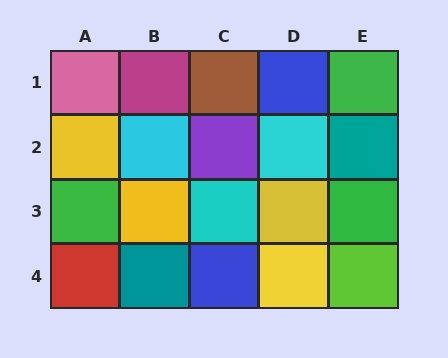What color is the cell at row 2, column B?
Cyan.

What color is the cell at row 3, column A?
Green.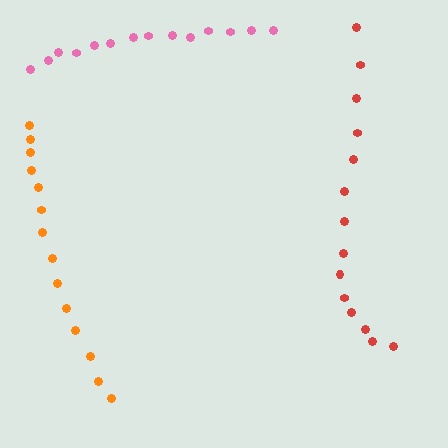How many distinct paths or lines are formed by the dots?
There are 3 distinct paths.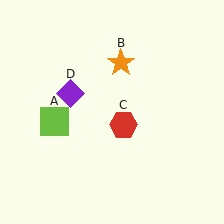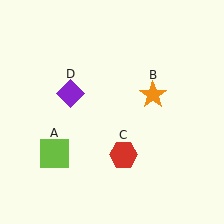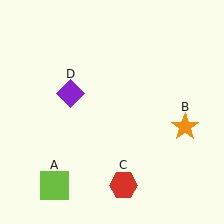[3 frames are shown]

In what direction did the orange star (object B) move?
The orange star (object B) moved down and to the right.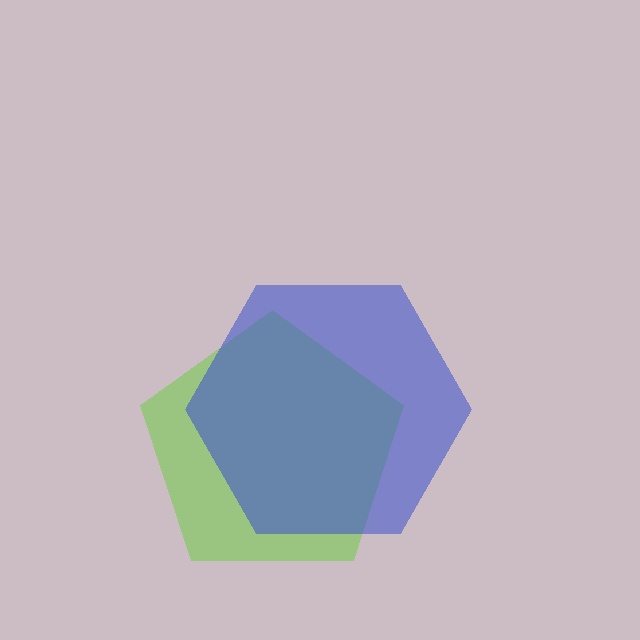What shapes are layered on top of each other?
The layered shapes are: a lime pentagon, a blue hexagon.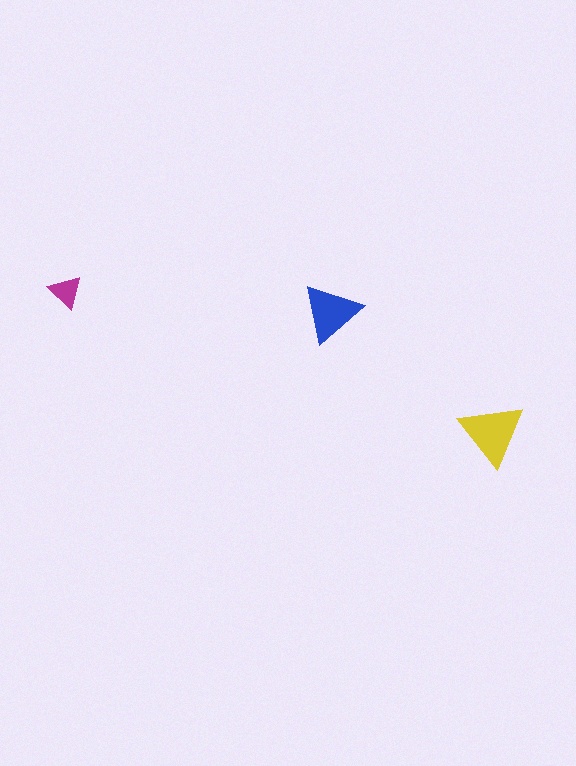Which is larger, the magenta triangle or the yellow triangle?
The yellow one.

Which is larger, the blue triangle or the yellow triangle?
The yellow one.